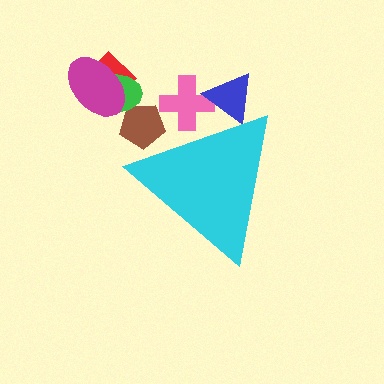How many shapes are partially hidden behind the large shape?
3 shapes are partially hidden.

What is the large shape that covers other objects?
A cyan triangle.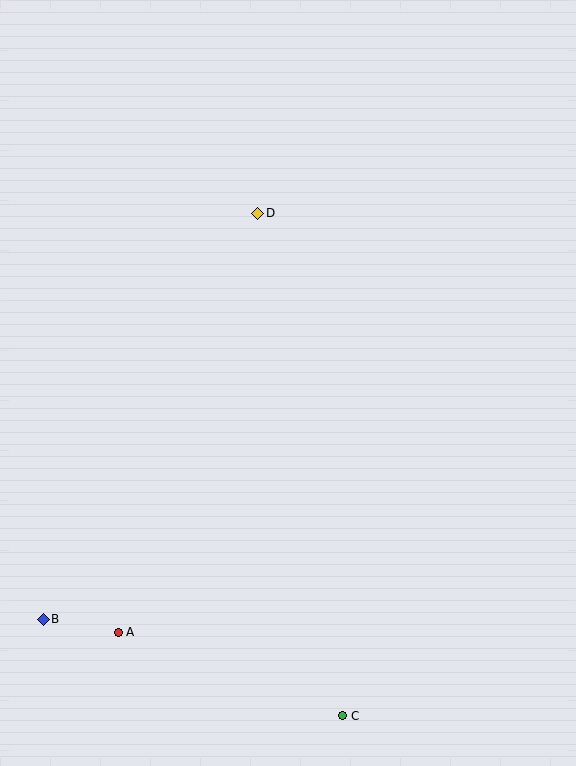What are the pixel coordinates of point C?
Point C is at (343, 716).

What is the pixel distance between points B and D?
The distance between B and D is 459 pixels.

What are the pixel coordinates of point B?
Point B is at (43, 619).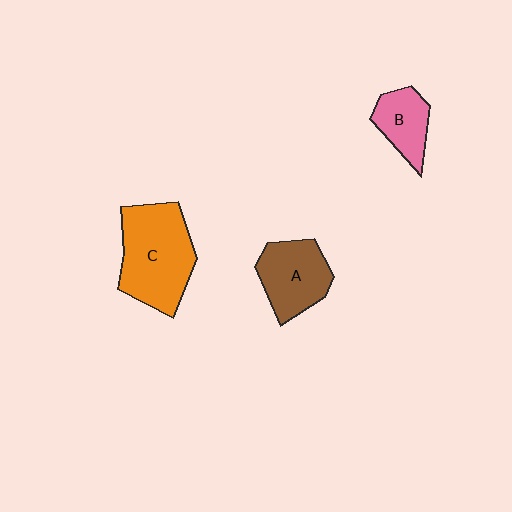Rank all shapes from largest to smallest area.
From largest to smallest: C (orange), A (brown), B (pink).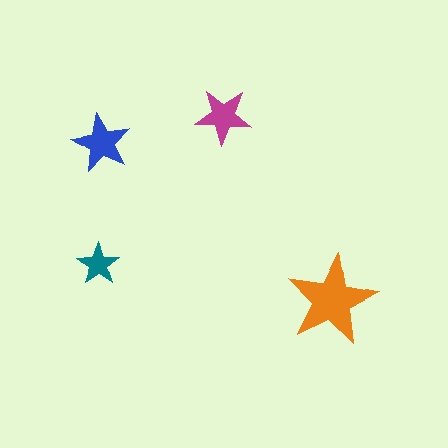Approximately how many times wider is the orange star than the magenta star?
About 1.5 times wider.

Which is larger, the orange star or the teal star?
The orange one.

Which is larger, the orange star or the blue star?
The orange one.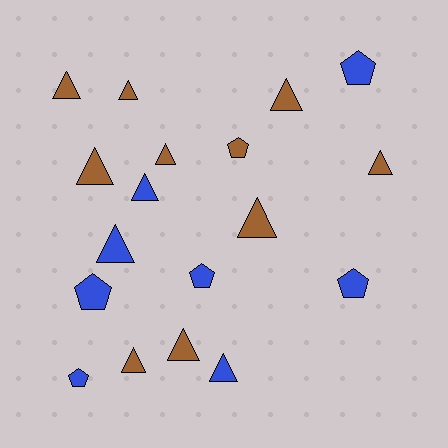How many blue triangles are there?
There are 3 blue triangles.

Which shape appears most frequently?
Triangle, with 12 objects.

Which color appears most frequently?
Brown, with 10 objects.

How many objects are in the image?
There are 18 objects.